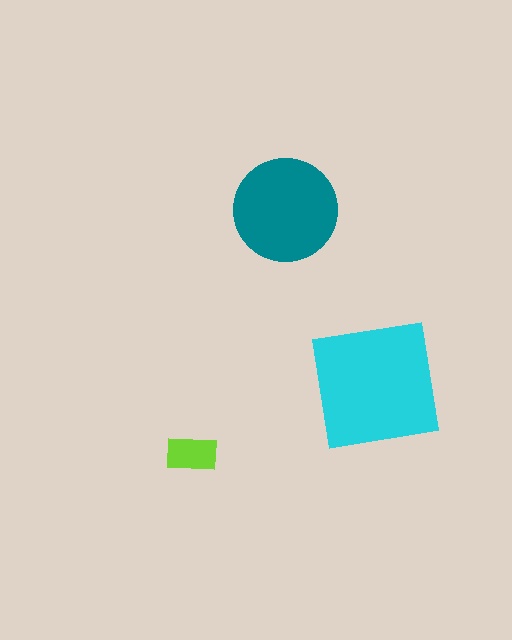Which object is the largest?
The cyan square.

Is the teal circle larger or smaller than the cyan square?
Smaller.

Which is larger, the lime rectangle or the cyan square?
The cyan square.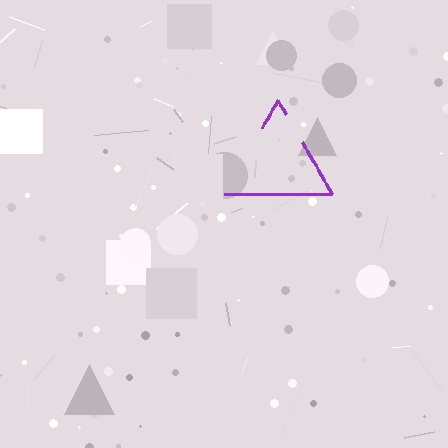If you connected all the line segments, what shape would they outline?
They would outline a triangle.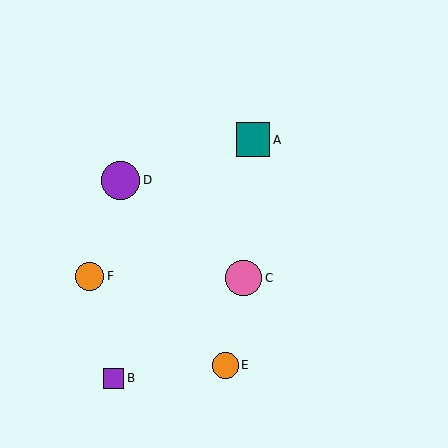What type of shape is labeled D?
Shape D is a purple circle.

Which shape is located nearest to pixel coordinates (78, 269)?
The orange circle (labeled F) at (90, 276) is nearest to that location.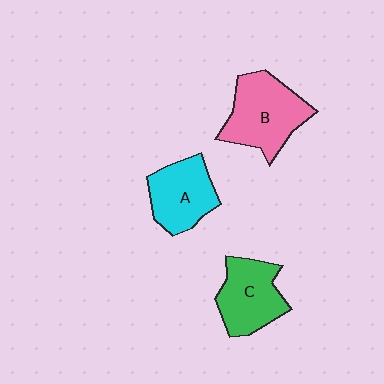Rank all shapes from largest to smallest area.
From largest to smallest: B (pink), C (green), A (cyan).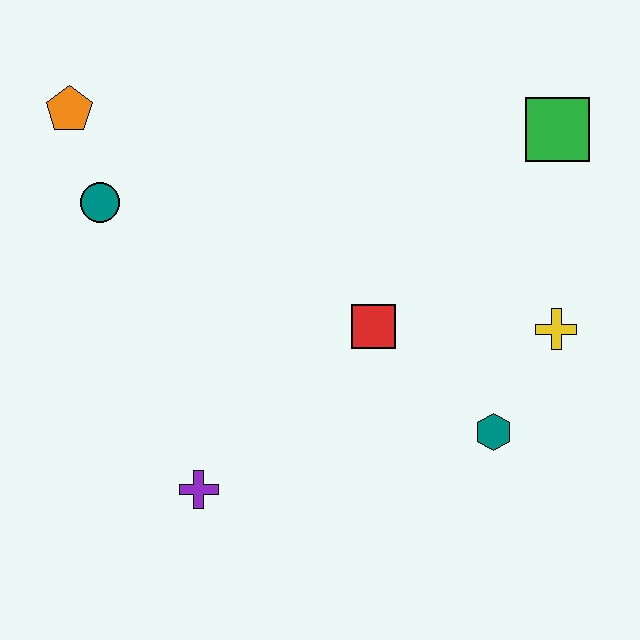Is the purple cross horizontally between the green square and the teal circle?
Yes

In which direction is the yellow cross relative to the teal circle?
The yellow cross is to the right of the teal circle.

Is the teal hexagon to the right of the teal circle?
Yes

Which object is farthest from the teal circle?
The yellow cross is farthest from the teal circle.